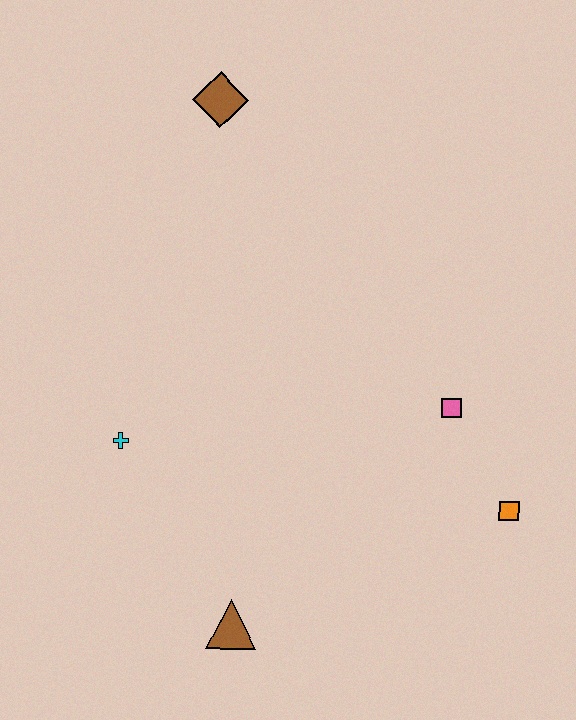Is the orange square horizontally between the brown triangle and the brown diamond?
No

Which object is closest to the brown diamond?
The cyan cross is closest to the brown diamond.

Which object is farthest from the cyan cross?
The orange square is farthest from the cyan cross.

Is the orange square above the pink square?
No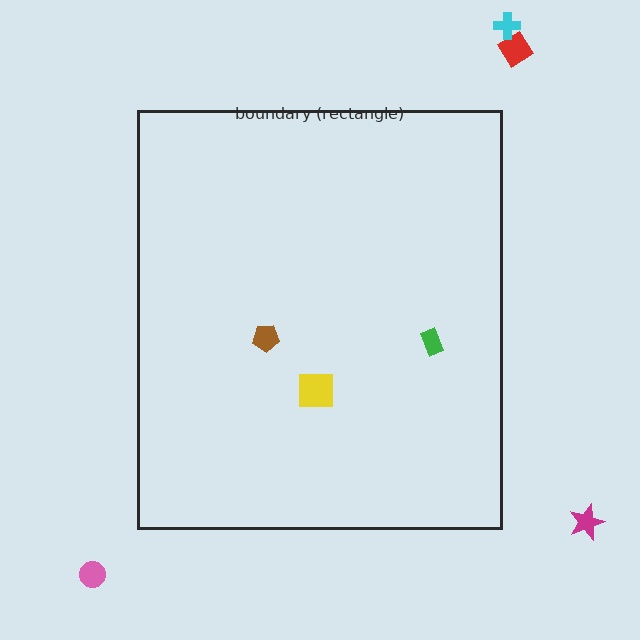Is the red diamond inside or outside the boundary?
Outside.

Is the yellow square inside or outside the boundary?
Inside.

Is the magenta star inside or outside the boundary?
Outside.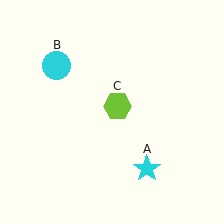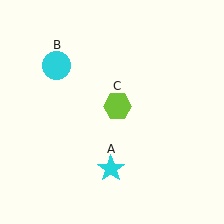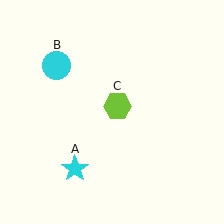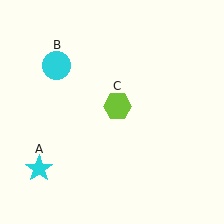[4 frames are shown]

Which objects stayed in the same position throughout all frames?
Cyan circle (object B) and lime hexagon (object C) remained stationary.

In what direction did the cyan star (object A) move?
The cyan star (object A) moved left.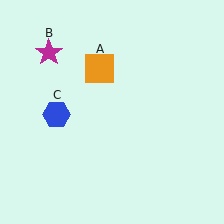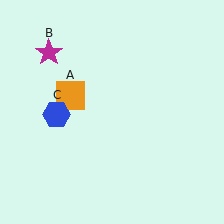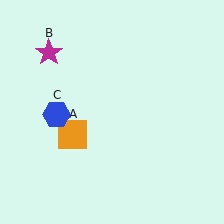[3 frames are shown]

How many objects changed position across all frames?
1 object changed position: orange square (object A).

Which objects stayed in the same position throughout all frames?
Magenta star (object B) and blue hexagon (object C) remained stationary.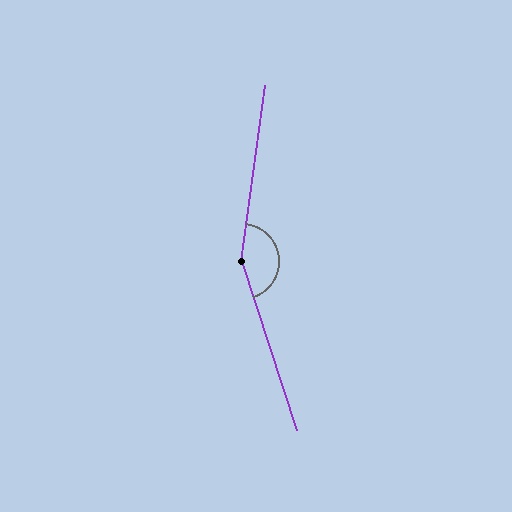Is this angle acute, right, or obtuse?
It is obtuse.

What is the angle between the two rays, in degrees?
Approximately 154 degrees.